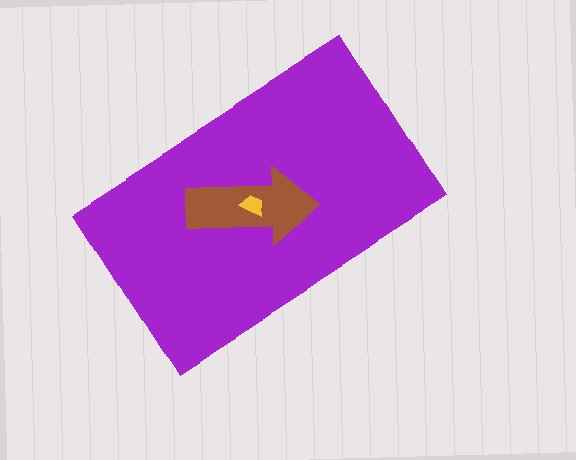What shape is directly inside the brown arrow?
The yellow trapezoid.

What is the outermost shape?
The purple rectangle.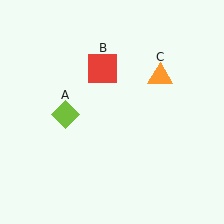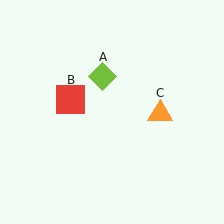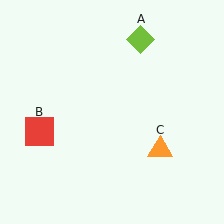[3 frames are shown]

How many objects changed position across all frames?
3 objects changed position: lime diamond (object A), red square (object B), orange triangle (object C).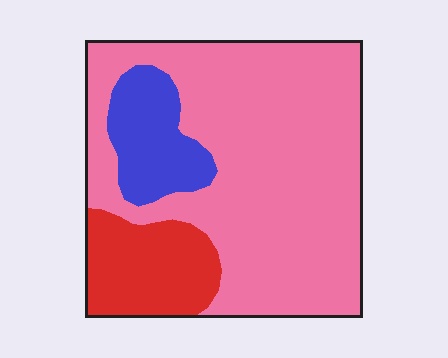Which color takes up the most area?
Pink, at roughly 70%.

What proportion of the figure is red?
Red takes up less than a quarter of the figure.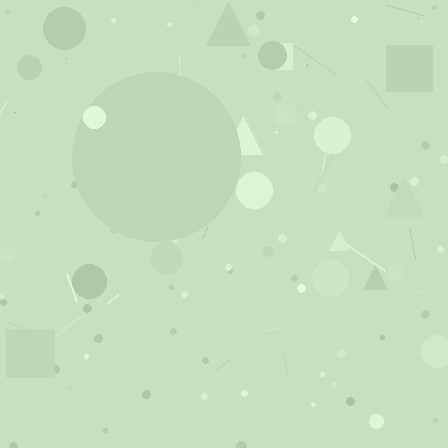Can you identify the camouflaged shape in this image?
The camouflaged shape is a circle.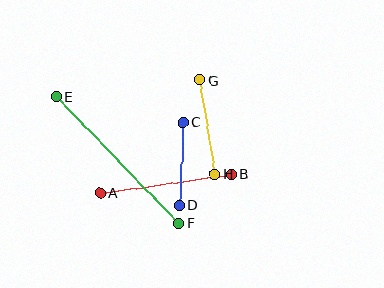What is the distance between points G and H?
The distance is approximately 95 pixels.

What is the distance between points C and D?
The distance is approximately 83 pixels.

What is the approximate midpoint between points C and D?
The midpoint is at approximately (181, 164) pixels.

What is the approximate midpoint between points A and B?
The midpoint is at approximately (166, 184) pixels.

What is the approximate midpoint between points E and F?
The midpoint is at approximately (117, 160) pixels.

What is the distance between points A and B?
The distance is approximately 133 pixels.